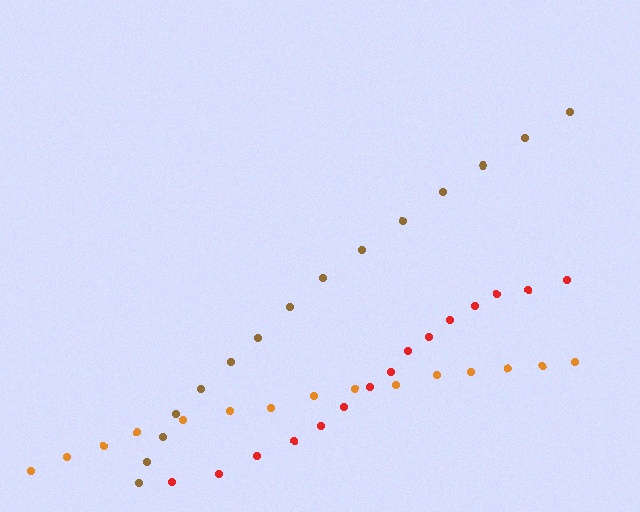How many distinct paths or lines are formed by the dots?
There are 3 distinct paths.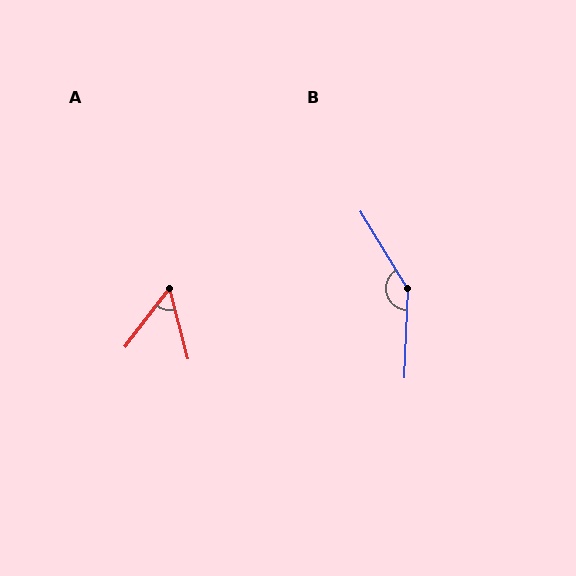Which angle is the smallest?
A, at approximately 52 degrees.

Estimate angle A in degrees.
Approximately 52 degrees.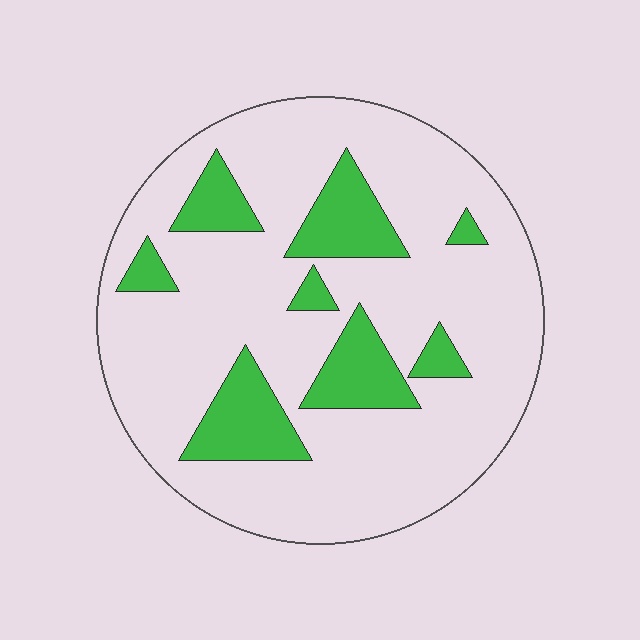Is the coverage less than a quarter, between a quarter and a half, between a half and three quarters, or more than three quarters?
Less than a quarter.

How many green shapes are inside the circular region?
8.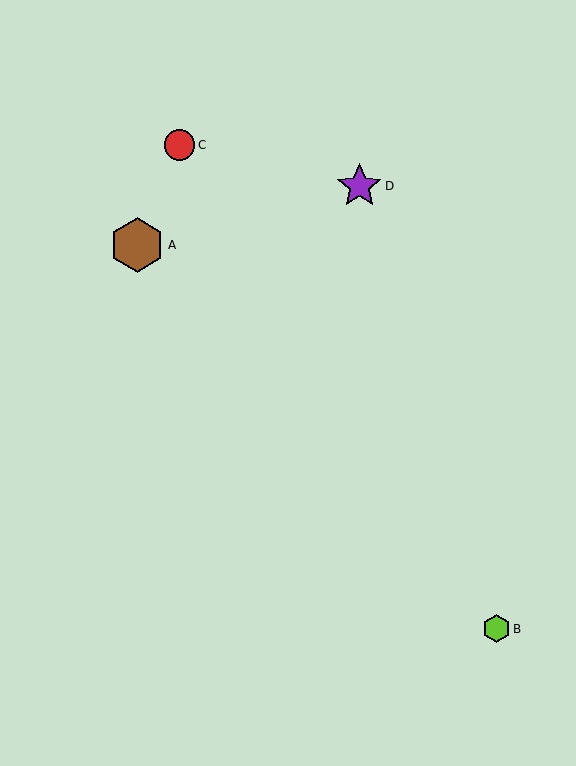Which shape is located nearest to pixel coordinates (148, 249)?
The brown hexagon (labeled A) at (137, 245) is nearest to that location.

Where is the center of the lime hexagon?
The center of the lime hexagon is at (496, 629).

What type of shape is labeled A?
Shape A is a brown hexagon.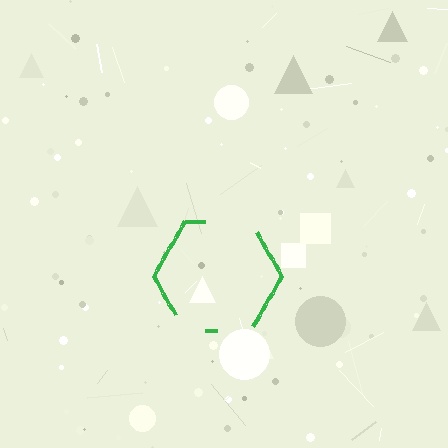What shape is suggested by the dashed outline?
The dashed outline suggests a hexagon.